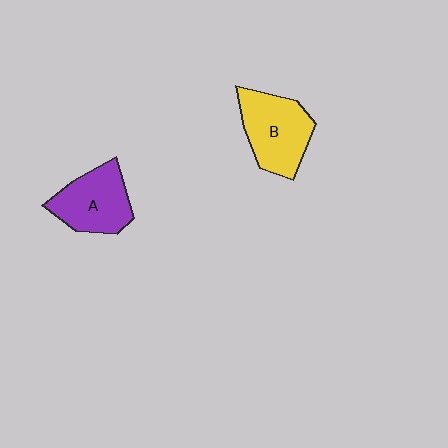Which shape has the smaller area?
Shape A (purple).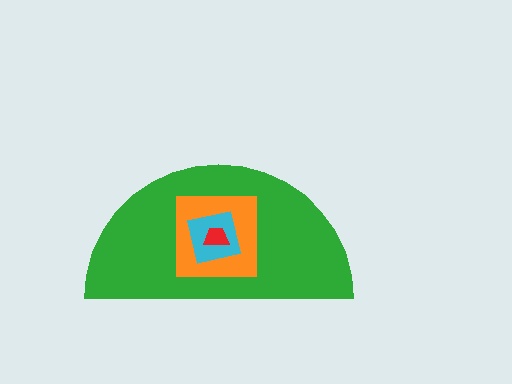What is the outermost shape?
The green semicircle.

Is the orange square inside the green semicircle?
Yes.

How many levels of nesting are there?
4.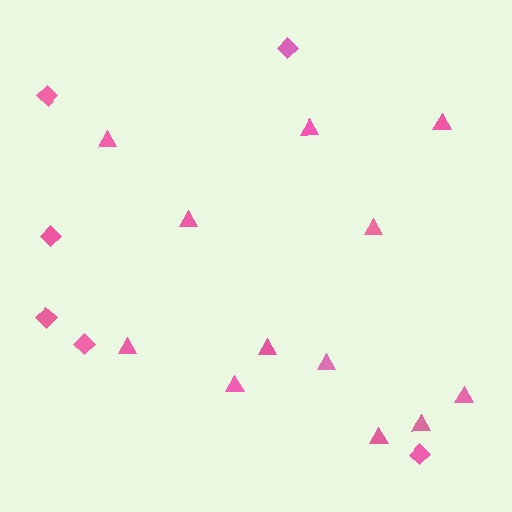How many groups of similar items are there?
There are 2 groups: one group of diamonds (6) and one group of triangles (12).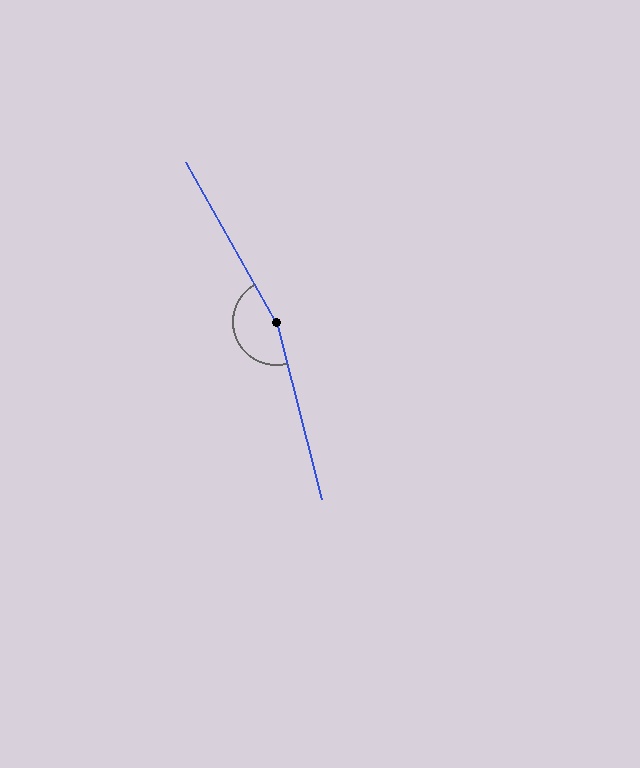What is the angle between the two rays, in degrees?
Approximately 165 degrees.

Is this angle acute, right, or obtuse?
It is obtuse.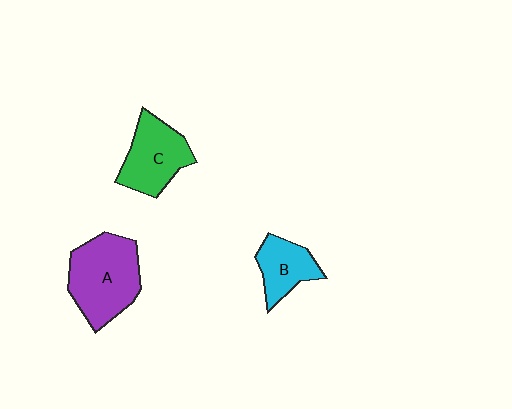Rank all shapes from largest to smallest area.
From largest to smallest: A (purple), C (green), B (cyan).